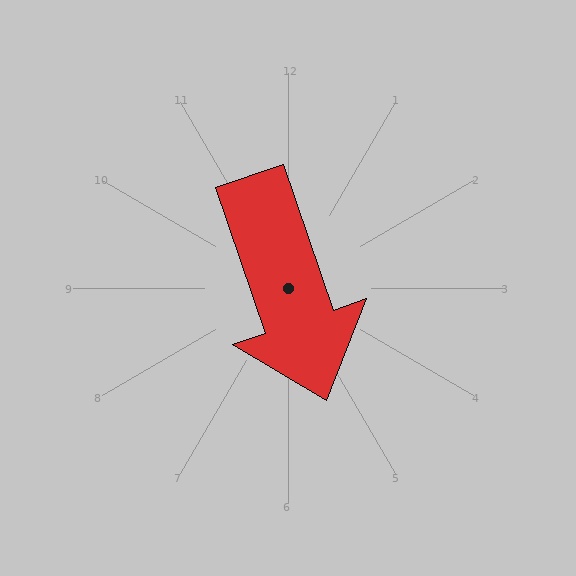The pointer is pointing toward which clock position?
Roughly 5 o'clock.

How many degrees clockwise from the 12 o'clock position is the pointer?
Approximately 161 degrees.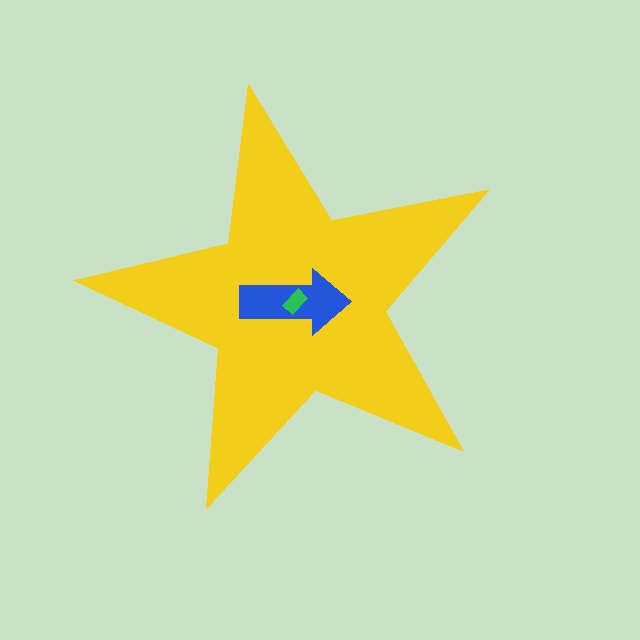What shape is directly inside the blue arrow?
The green rectangle.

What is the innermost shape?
The green rectangle.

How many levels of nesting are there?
3.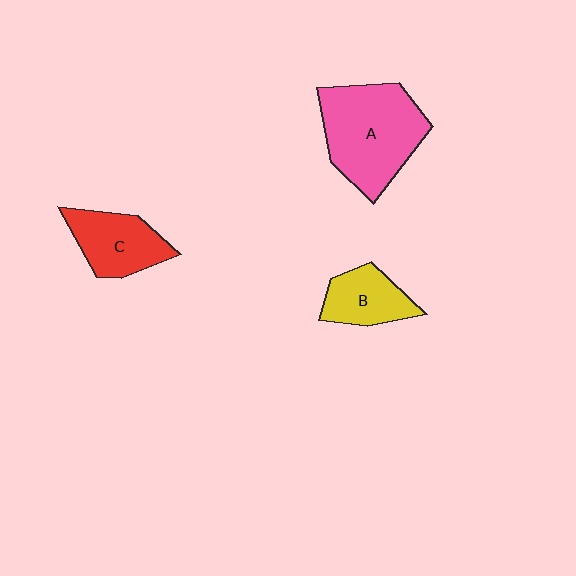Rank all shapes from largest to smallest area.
From largest to smallest: A (pink), C (red), B (yellow).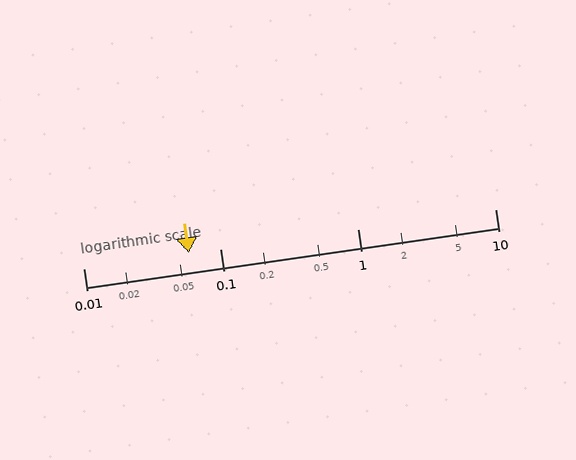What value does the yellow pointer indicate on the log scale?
The pointer indicates approximately 0.059.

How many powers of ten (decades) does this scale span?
The scale spans 3 decades, from 0.01 to 10.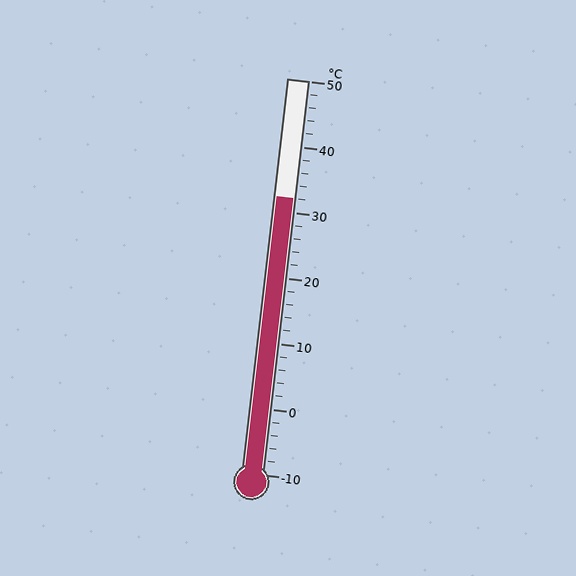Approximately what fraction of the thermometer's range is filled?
The thermometer is filled to approximately 70% of its range.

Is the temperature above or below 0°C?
The temperature is above 0°C.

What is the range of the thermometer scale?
The thermometer scale ranges from -10°C to 50°C.